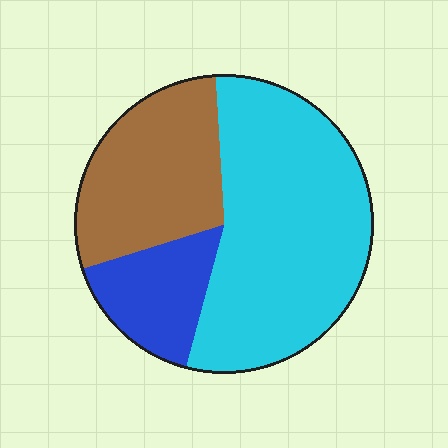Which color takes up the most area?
Cyan, at roughly 55%.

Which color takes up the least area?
Blue, at roughly 15%.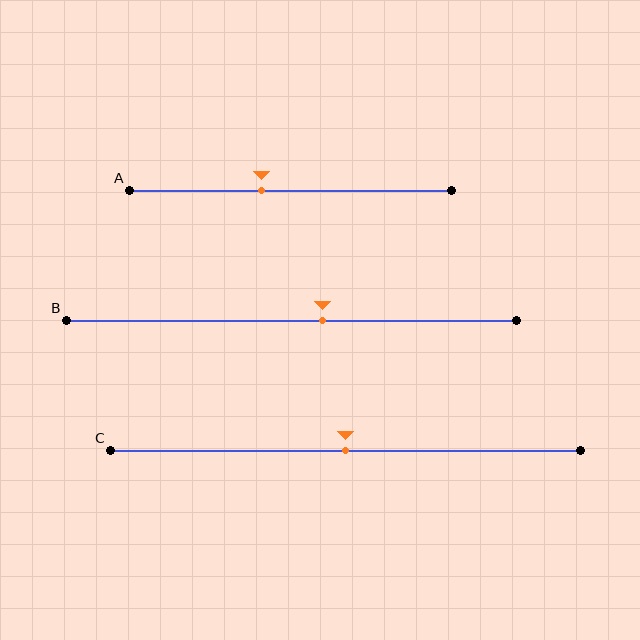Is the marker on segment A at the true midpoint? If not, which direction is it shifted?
No, the marker on segment A is shifted to the left by about 9% of the segment length.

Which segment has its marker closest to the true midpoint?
Segment C has its marker closest to the true midpoint.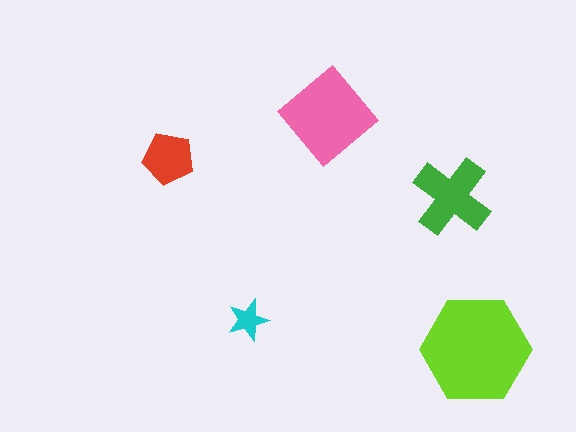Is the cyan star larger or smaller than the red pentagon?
Smaller.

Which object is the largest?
The lime hexagon.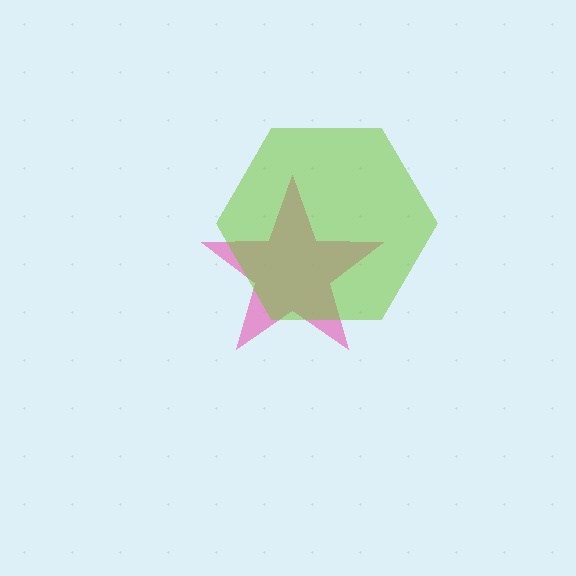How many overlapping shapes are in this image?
There are 2 overlapping shapes in the image.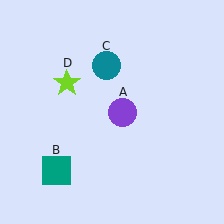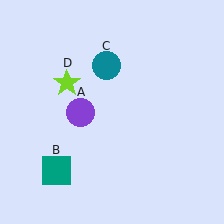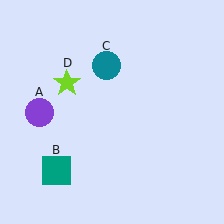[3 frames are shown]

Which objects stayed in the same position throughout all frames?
Teal square (object B) and teal circle (object C) and lime star (object D) remained stationary.